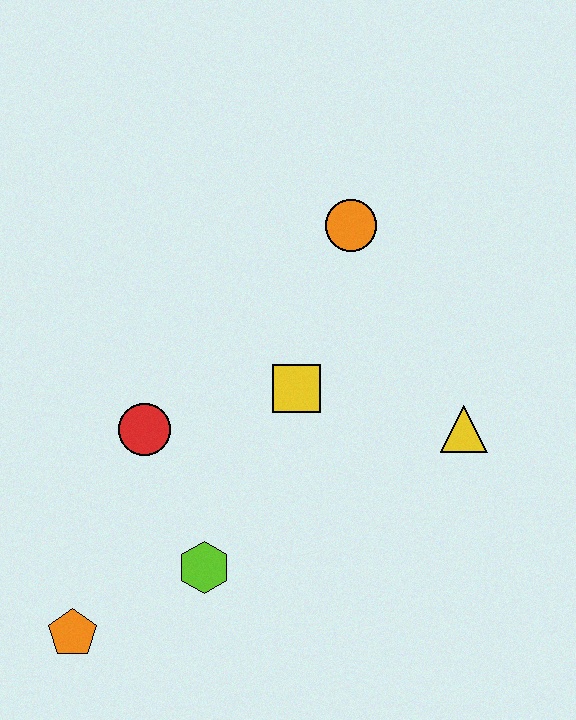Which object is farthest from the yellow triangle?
The orange pentagon is farthest from the yellow triangle.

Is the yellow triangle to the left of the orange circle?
No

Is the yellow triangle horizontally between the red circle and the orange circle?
No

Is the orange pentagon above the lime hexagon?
No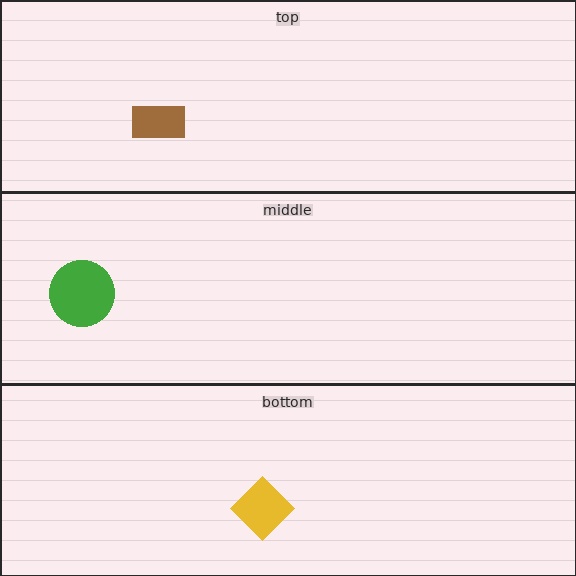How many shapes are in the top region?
1.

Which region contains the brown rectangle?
The top region.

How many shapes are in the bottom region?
1.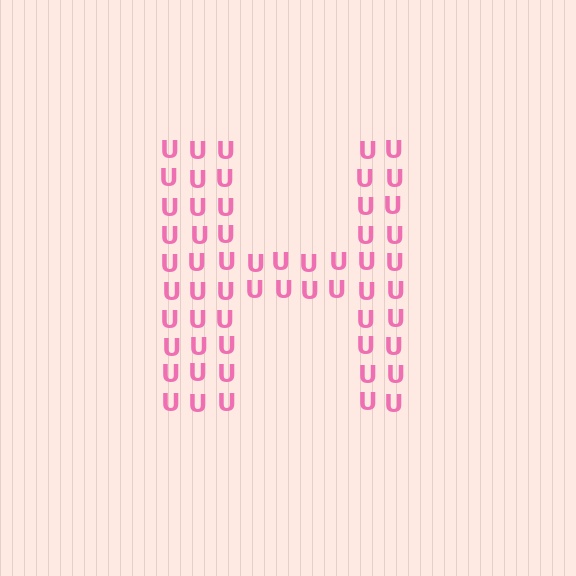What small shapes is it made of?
It is made of small letter U's.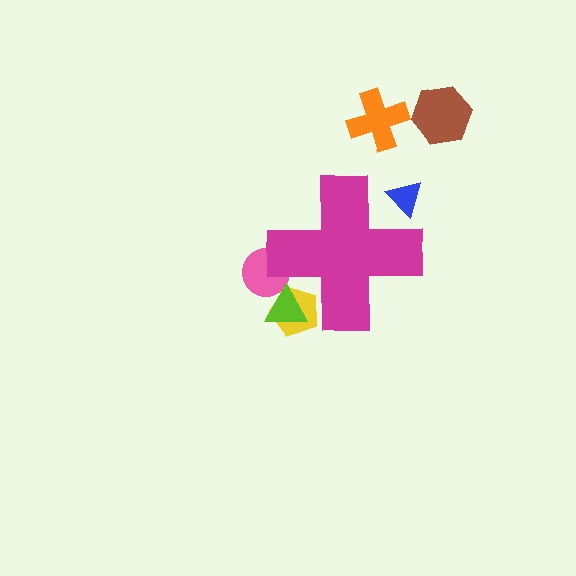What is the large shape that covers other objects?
A magenta cross.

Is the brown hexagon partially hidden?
No, the brown hexagon is fully visible.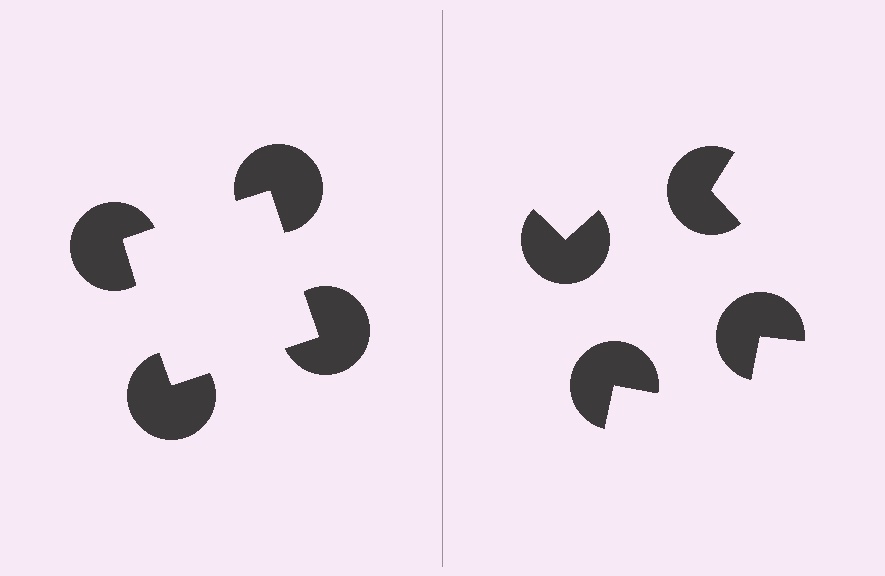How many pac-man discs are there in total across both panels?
8 — 4 on each side.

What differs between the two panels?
The pac-man discs are positioned identically on both sides; only the wedge orientations differ. On the left they align to a square; on the right they are misaligned.